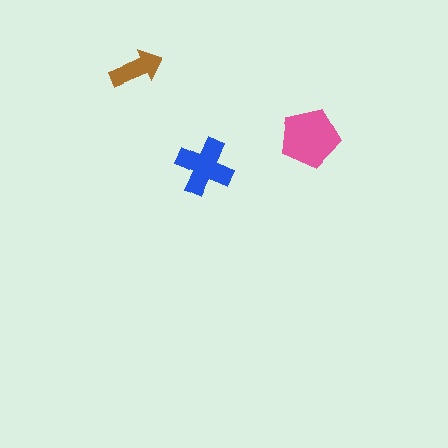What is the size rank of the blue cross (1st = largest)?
2nd.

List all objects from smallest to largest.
The brown arrow, the blue cross, the pink pentagon.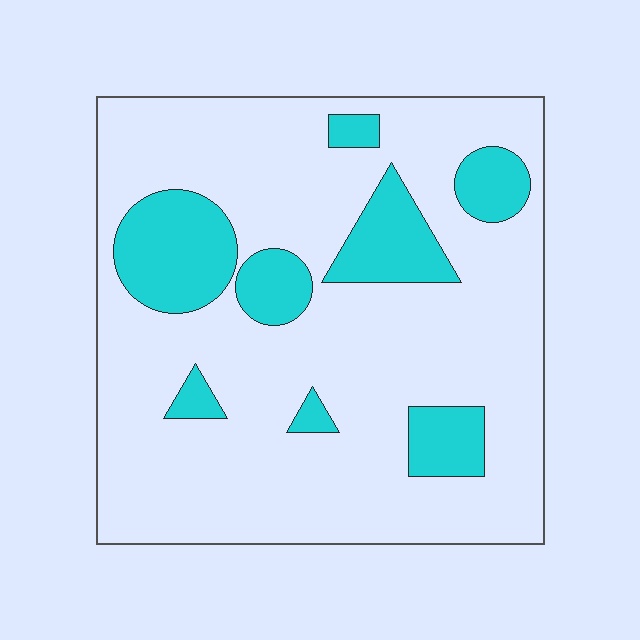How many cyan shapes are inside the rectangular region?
8.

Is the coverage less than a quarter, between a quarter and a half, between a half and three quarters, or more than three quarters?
Less than a quarter.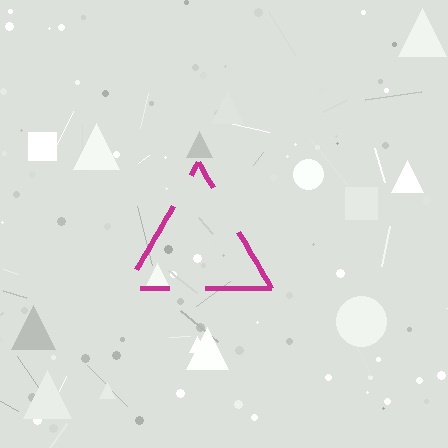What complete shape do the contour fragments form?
The contour fragments form a triangle.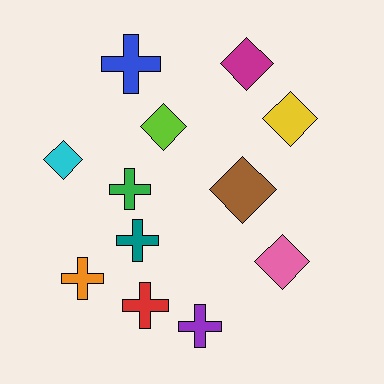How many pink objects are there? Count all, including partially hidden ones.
There is 1 pink object.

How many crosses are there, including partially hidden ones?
There are 6 crosses.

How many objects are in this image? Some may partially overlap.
There are 12 objects.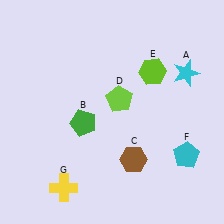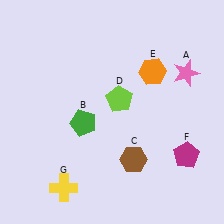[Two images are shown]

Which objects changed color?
A changed from cyan to pink. E changed from lime to orange. F changed from cyan to magenta.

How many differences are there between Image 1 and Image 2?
There are 3 differences between the two images.